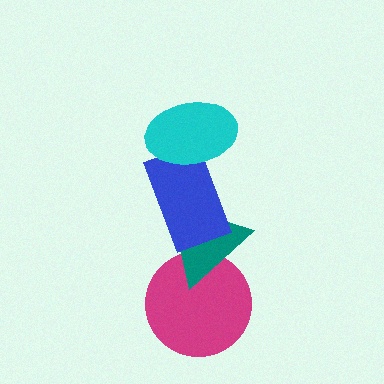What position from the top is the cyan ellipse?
The cyan ellipse is 1st from the top.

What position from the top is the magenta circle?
The magenta circle is 4th from the top.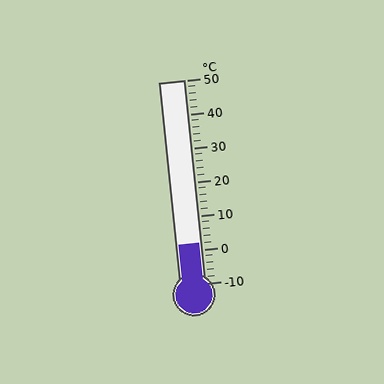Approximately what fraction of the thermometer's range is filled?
The thermometer is filled to approximately 20% of its range.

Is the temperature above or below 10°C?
The temperature is below 10°C.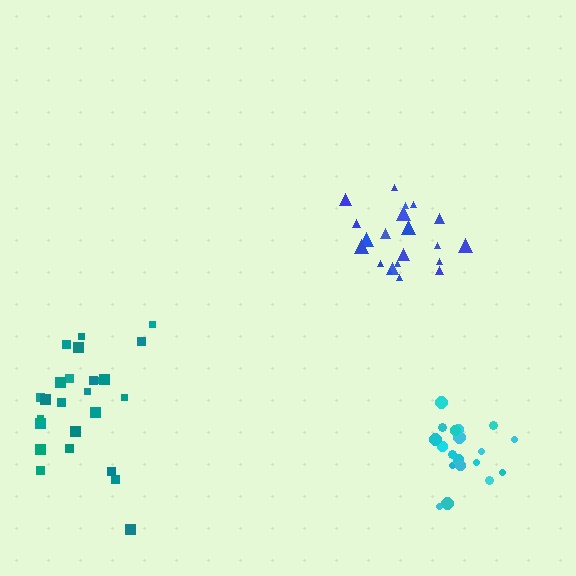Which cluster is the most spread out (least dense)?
Teal.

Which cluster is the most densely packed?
Cyan.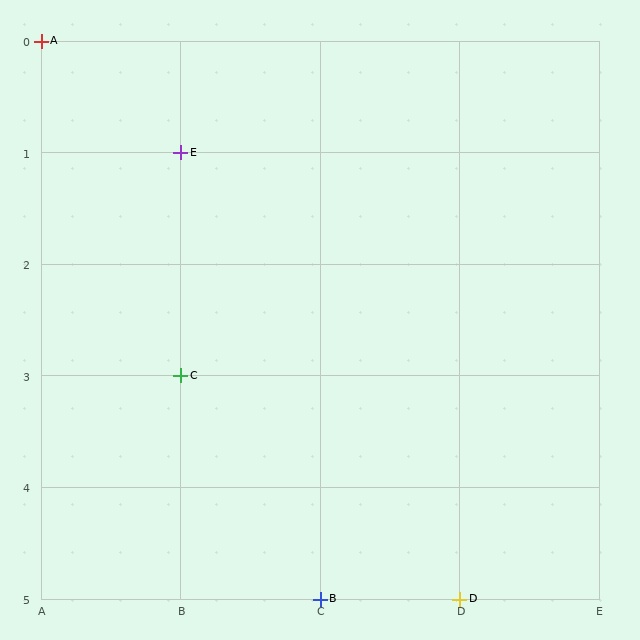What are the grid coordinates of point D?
Point D is at grid coordinates (D, 5).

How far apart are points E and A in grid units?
Points E and A are 1 column and 1 row apart (about 1.4 grid units diagonally).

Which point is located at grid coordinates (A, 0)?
Point A is at (A, 0).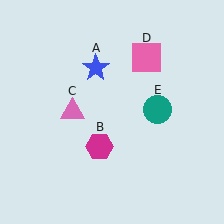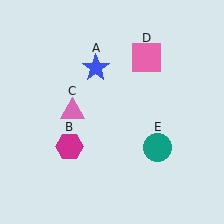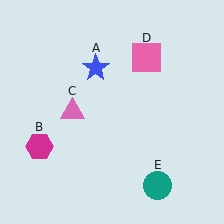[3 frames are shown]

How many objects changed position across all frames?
2 objects changed position: magenta hexagon (object B), teal circle (object E).